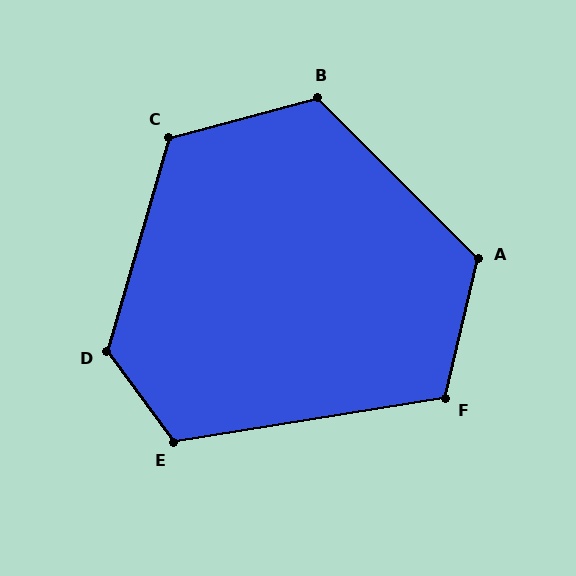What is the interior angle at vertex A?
Approximately 122 degrees (obtuse).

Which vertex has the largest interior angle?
D, at approximately 127 degrees.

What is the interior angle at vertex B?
Approximately 120 degrees (obtuse).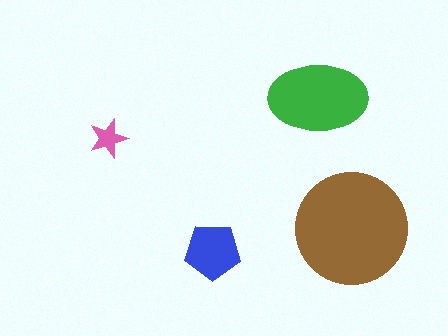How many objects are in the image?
There are 4 objects in the image.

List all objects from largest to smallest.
The brown circle, the green ellipse, the blue pentagon, the pink star.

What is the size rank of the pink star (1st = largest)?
4th.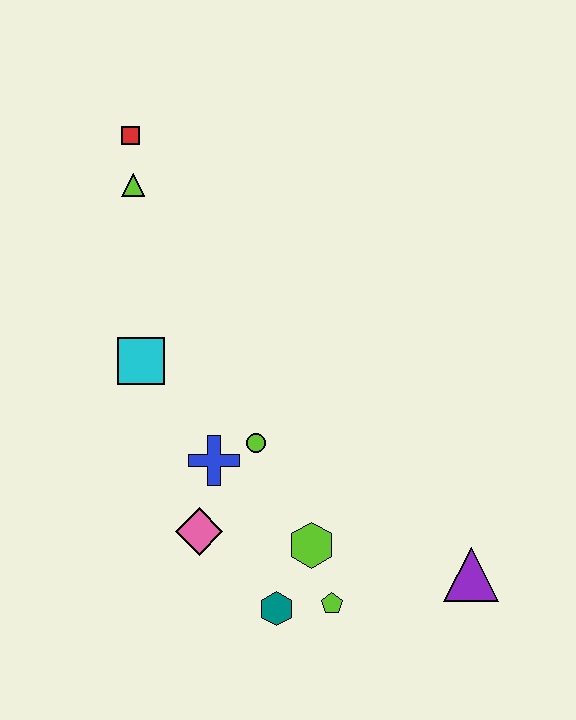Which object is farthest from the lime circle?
The red square is farthest from the lime circle.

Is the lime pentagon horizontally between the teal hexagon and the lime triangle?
No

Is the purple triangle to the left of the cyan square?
No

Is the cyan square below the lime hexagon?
No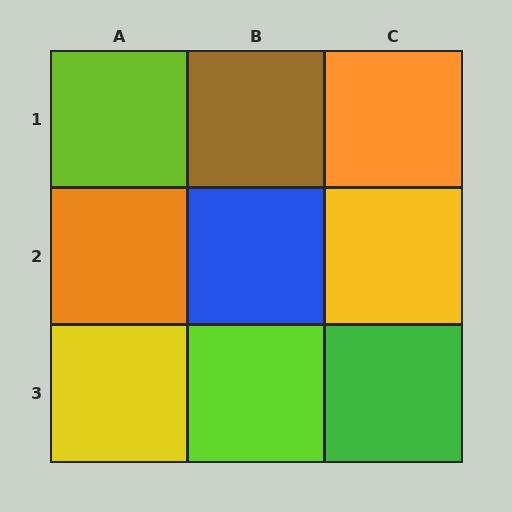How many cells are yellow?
2 cells are yellow.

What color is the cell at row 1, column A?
Lime.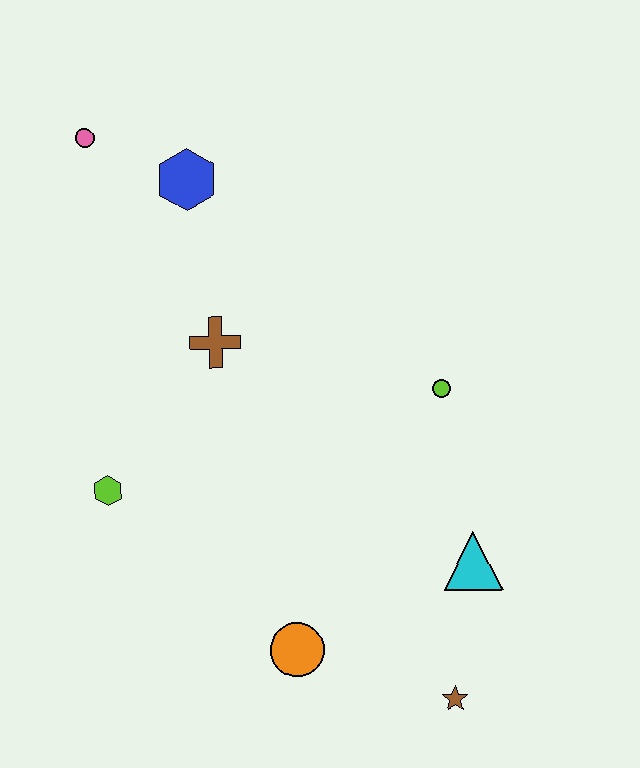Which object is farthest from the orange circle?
The pink circle is farthest from the orange circle.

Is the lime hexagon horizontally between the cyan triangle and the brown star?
No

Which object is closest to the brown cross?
The blue hexagon is closest to the brown cross.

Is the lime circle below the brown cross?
Yes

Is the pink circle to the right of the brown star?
No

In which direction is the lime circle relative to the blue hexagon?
The lime circle is to the right of the blue hexagon.